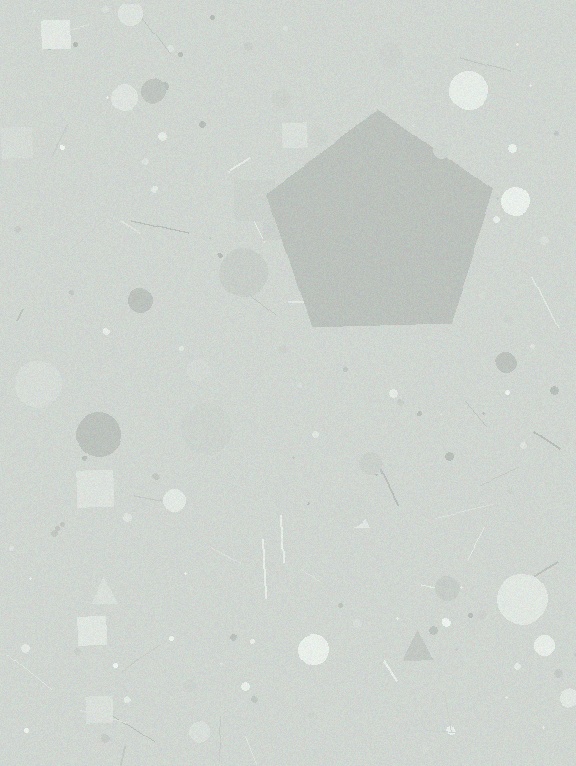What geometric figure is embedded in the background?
A pentagon is embedded in the background.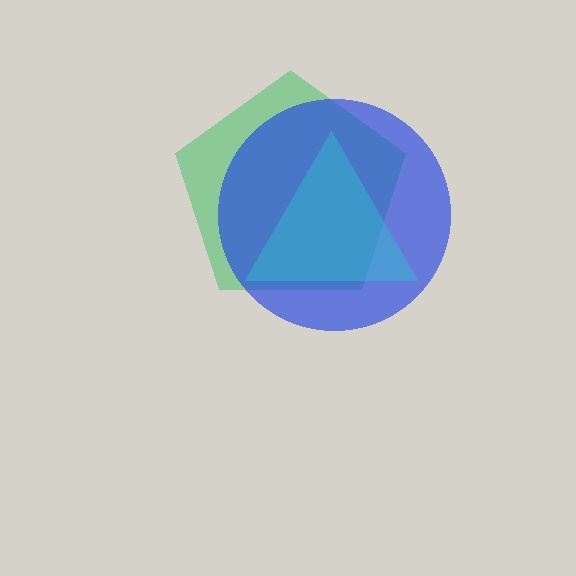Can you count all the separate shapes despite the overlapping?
Yes, there are 3 separate shapes.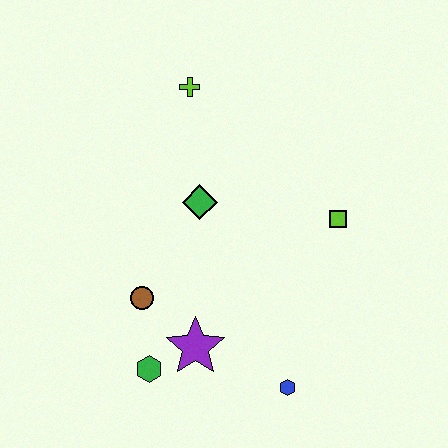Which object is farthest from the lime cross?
The blue hexagon is farthest from the lime cross.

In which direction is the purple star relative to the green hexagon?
The purple star is to the right of the green hexagon.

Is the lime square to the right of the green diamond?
Yes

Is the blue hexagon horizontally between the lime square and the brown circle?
Yes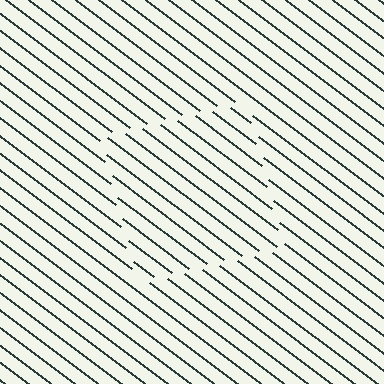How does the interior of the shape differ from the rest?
The interior of the shape contains the same grating, shifted by half a period — the contour is defined by the phase discontinuity where line-ends from the inner and outer gratings abut.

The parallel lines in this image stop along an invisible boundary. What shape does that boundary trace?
An illusory square. The interior of the shape contains the same grating, shifted by half a period — the contour is defined by the phase discontinuity where line-ends from the inner and outer gratings abut.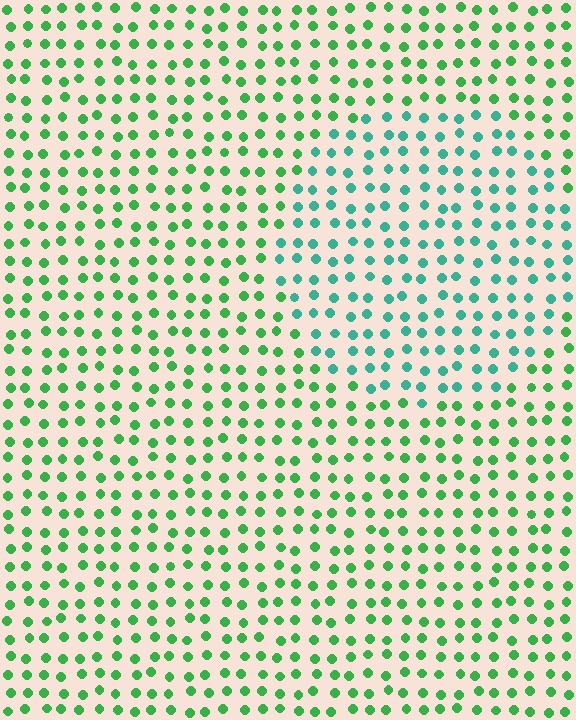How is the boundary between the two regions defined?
The boundary is defined purely by a slight shift in hue (about 38 degrees). Spacing, size, and orientation are identical on both sides.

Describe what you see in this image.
The image is filled with small green elements in a uniform arrangement. A circle-shaped region is visible where the elements are tinted to a slightly different hue, forming a subtle color boundary.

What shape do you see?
I see a circle.